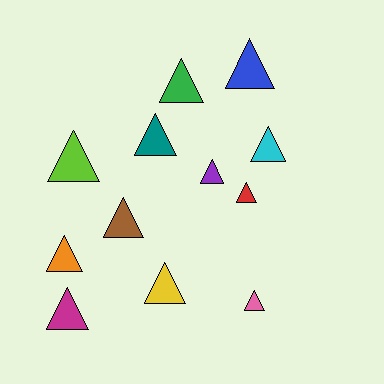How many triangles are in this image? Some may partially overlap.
There are 12 triangles.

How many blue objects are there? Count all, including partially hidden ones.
There is 1 blue object.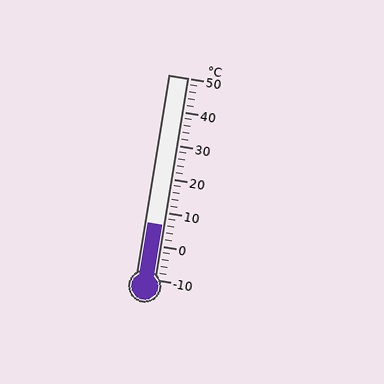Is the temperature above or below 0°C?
The temperature is above 0°C.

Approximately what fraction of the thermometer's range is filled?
The thermometer is filled to approximately 25% of its range.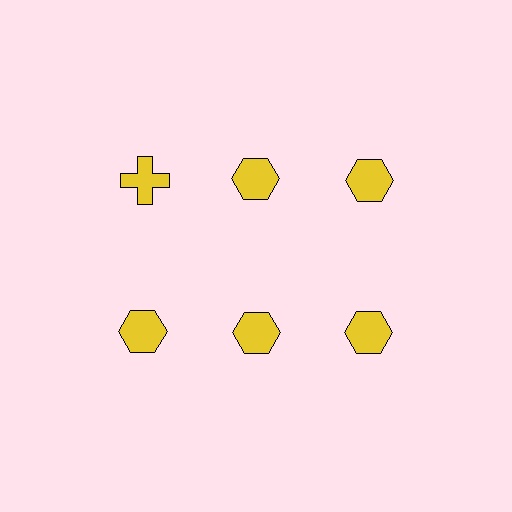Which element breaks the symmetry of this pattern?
The yellow cross in the top row, leftmost column breaks the symmetry. All other shapes are yellow hexagons.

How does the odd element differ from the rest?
It has a different shape: cross instead of hexagon.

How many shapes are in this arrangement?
There are 6 shapes arranged in a grid pattern.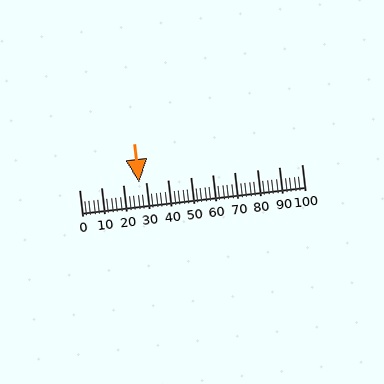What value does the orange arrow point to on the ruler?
The orange arrow points to approximately 27.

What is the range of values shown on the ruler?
The ruler shows values from 0 to 100.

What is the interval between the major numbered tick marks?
The major tick marks are spaced 10 units apart.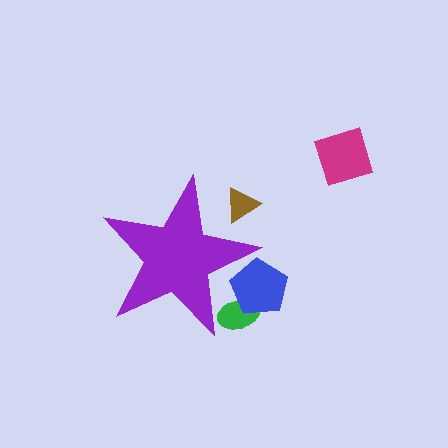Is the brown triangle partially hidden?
Yes, the brown triangle is partially hidden behind the purple star.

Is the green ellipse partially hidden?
Yes, the green ellipse is partially hidden behind the purple star.